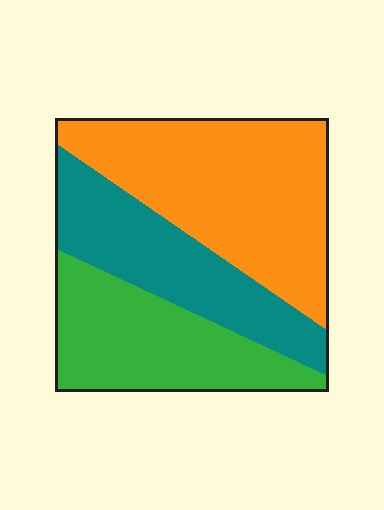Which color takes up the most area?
Orange, at roughly 45%.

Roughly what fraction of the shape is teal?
Teal covers about 25% of the shape.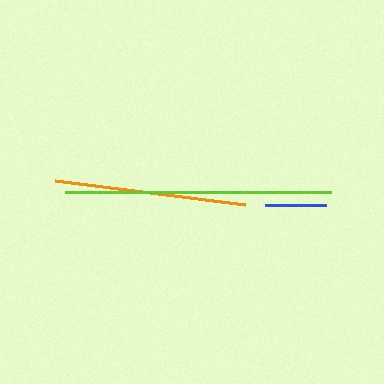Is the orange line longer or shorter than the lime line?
The lime line is longer than the orange line.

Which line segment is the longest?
The lime line is the longest at approximately 266 pixels.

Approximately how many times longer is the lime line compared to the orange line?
The lime line is approximately 1.4 times the length of the orange line.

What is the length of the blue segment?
The blue segment is approximately 61 pixels long.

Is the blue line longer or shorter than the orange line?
The orange line is longer than the blue line.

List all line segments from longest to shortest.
From longest to shortest: lime, orange, blue.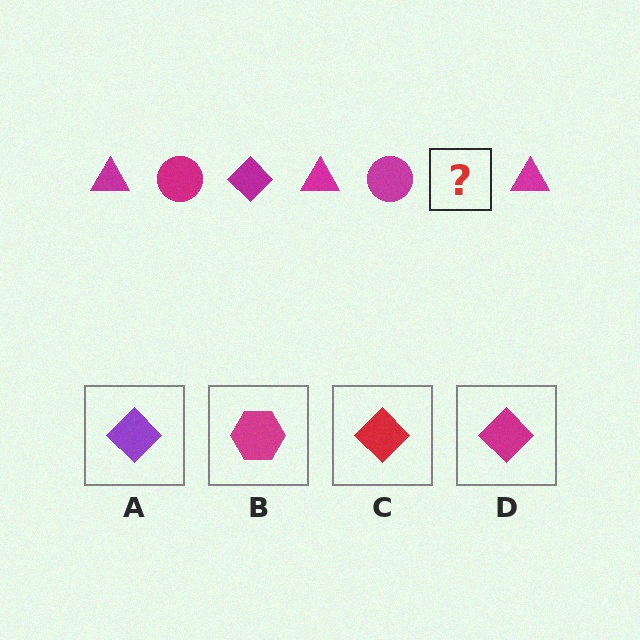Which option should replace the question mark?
Option D.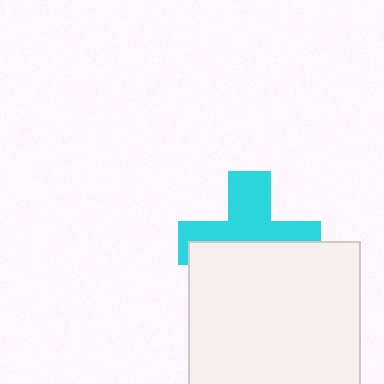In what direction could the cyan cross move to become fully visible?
The cyan cross could move up. That would shift it out from behind the white square entirely.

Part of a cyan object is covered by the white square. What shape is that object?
It is a cross.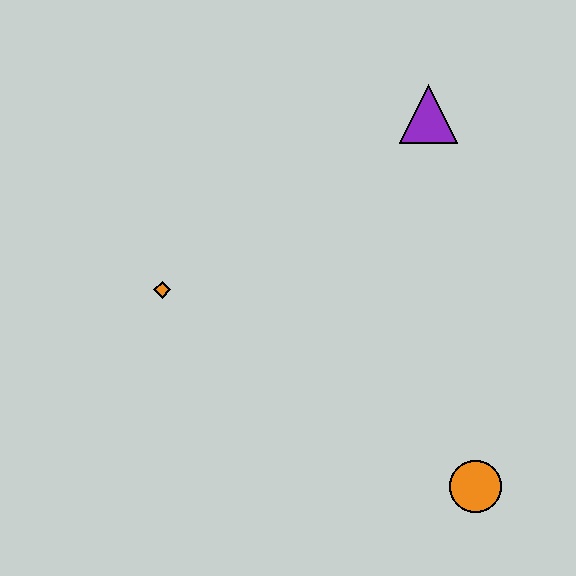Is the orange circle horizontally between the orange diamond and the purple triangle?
No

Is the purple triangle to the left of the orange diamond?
No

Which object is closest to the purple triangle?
The orange diamond is closest to the purple triangle.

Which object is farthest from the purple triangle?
The orange circle is farthest from the purple triangle.